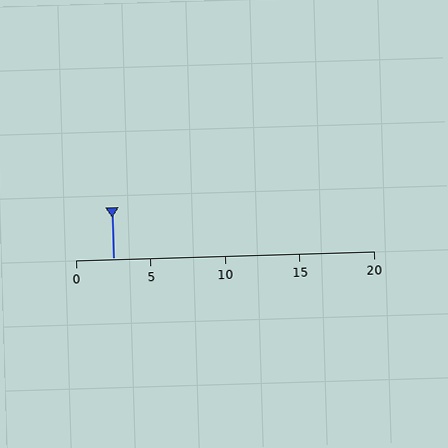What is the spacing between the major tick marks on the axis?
The major ticks are spaced 5 apart.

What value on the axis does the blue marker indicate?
The marker indicates approximately 2.5.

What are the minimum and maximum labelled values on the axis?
The axis runs from 0 to 20.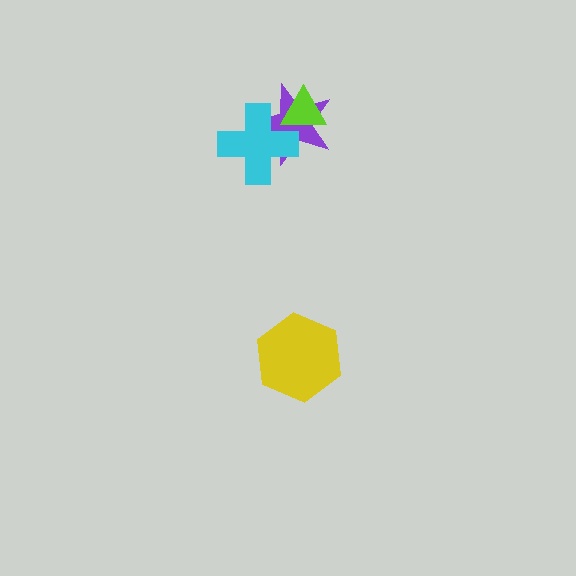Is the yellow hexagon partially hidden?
No, no other shape covers it.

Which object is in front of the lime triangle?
The cyan cross is in front of the lime triangle.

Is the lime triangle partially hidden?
Yes, it is partially covered by another shape.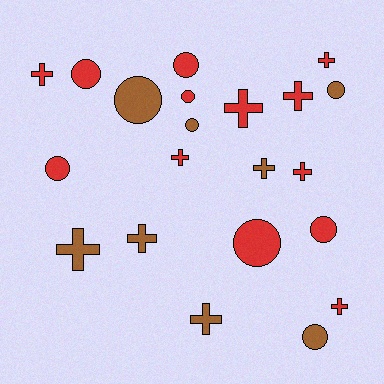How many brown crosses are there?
There are 4 brown crosses.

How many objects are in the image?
There are 21 objects.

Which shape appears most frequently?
Cross, with 11 objects.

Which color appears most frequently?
Red, with 13 objects.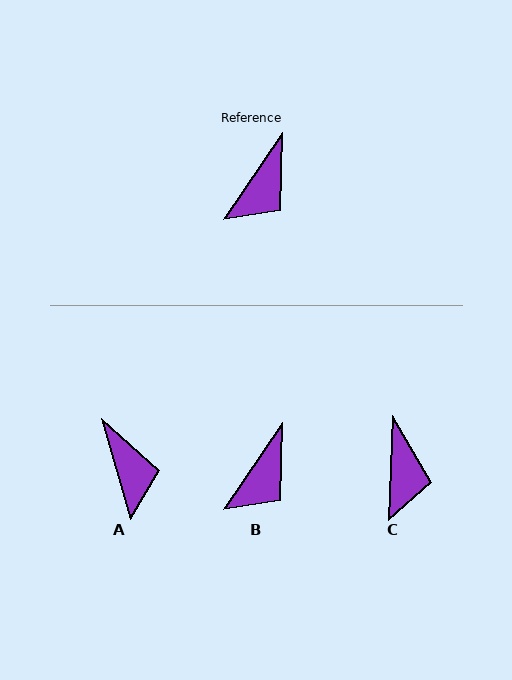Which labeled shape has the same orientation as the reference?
B.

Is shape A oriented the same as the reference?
No, it is off by about 50 degrees.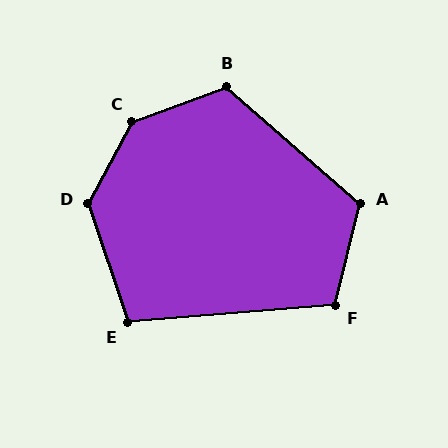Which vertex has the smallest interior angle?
E, at approximately 104 degrees.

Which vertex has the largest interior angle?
C, at approximately 139 degrees.